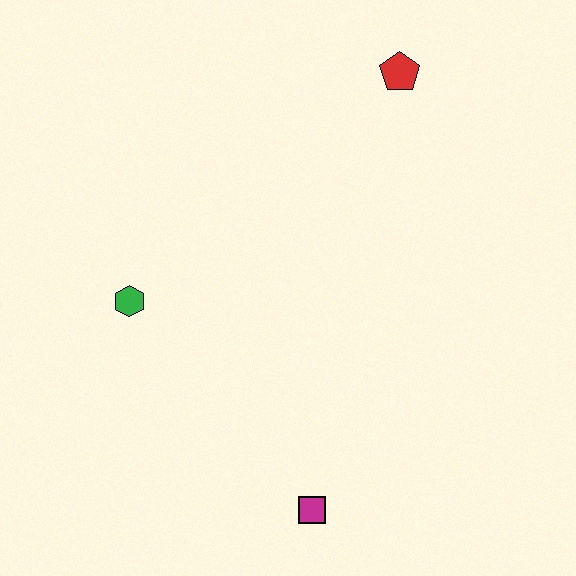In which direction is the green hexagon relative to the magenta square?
The green hexagon is above the magenta square.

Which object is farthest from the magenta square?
The red pentagon is farthest from the magenta square.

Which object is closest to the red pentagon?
The green hexagon is closest to the red pentagon.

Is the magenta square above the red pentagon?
No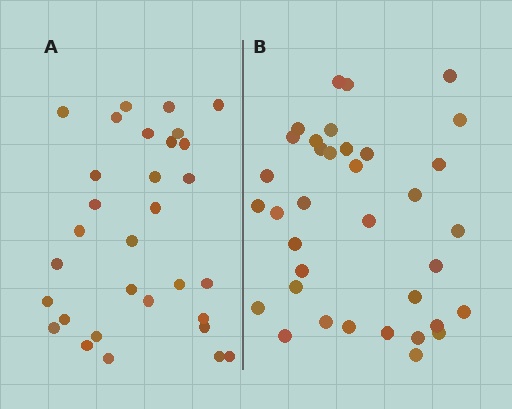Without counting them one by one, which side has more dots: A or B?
Region B (the right region) has more dots.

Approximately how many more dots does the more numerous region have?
Region B has about 5 more dots than region A.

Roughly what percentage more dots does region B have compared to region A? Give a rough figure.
About 15% more.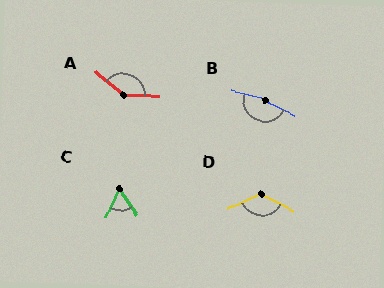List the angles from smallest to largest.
C (57°), D (127°), A (142°), B (168°).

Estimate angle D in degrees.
Approximately 127 degrees.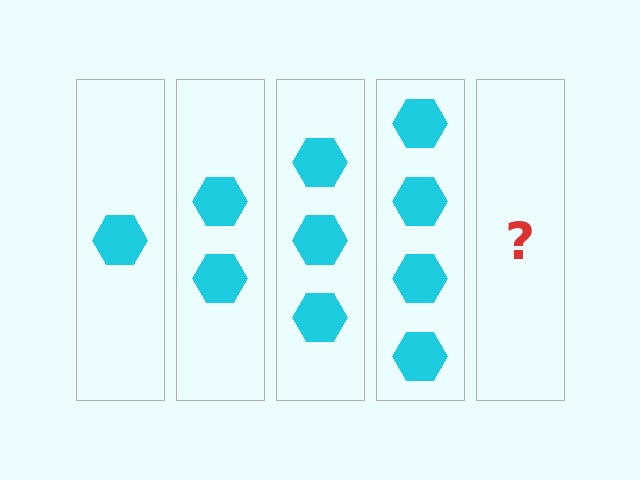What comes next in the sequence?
The next element should be 5 hexagons.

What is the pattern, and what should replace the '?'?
The pattern is that each step adds one more hexagon. The '?' should be 5 hexagons.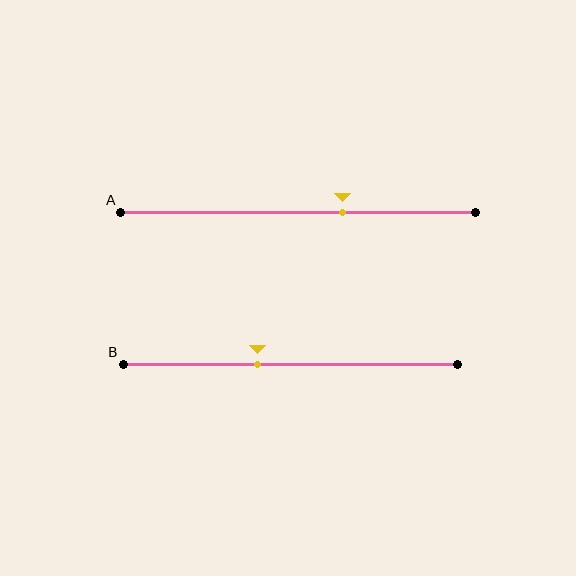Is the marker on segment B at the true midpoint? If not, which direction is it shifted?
No, the marker on segment B is shifted to the left by about 10% of the segment length.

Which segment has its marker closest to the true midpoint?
Segment B has its marker closest to the true midpoint.